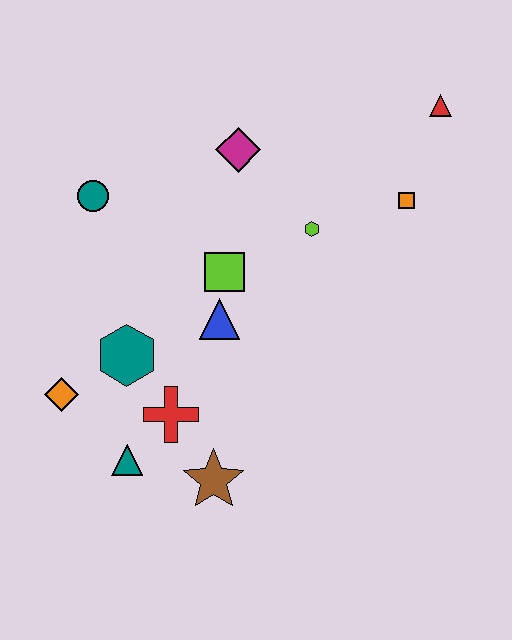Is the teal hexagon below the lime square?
Yes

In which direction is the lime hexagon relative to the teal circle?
The lime hexagon is to the right of the teal circle.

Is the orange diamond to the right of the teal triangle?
No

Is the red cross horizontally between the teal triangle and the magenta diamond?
Yes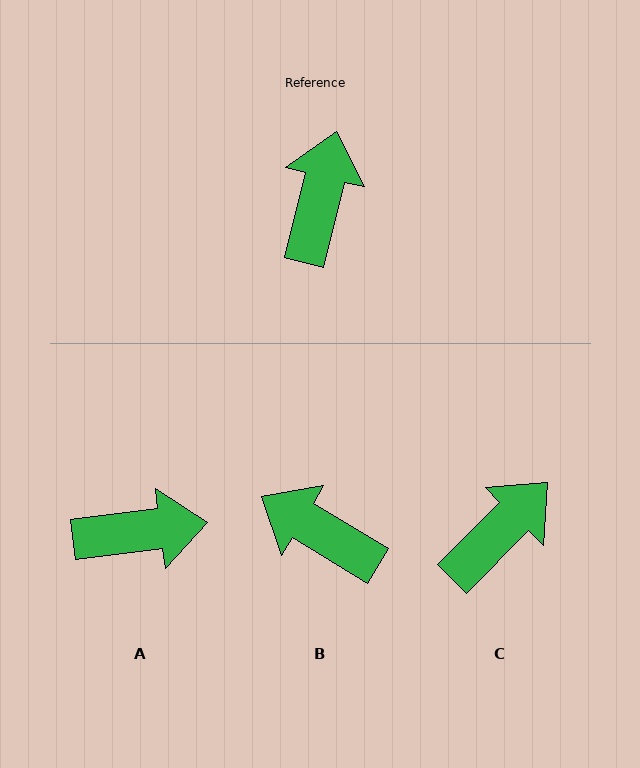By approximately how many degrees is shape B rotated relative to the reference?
Approximately 73 degrees counter-clockwise.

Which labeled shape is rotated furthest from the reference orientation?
B, about 73 degrees away.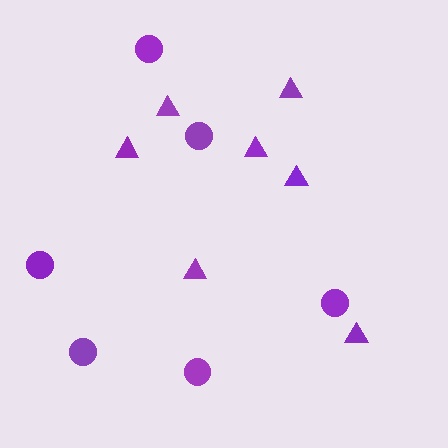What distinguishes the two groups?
There are 2 groups: one group of circles (6) and one group of triangles (7).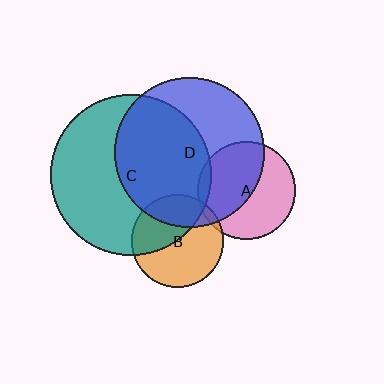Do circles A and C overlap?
Yes.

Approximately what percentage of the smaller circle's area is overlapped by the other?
Approximately 5%.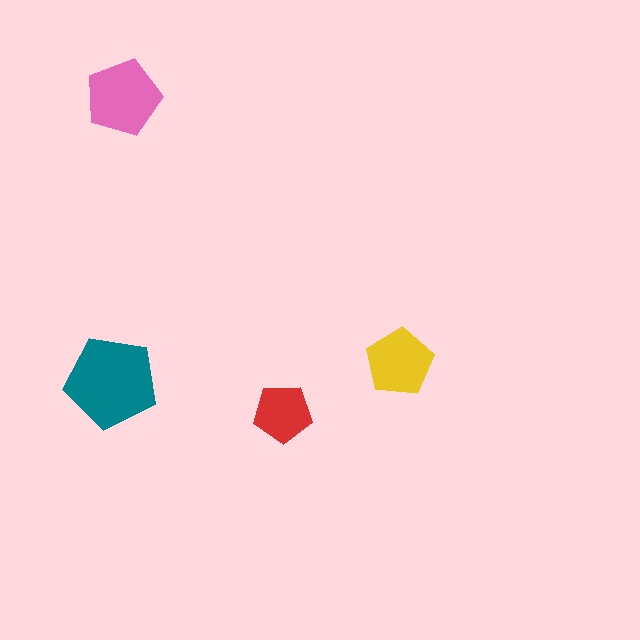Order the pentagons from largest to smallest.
the teal one, the pink one, the yellow one, the red one.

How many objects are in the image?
There are 4 objects in the image.